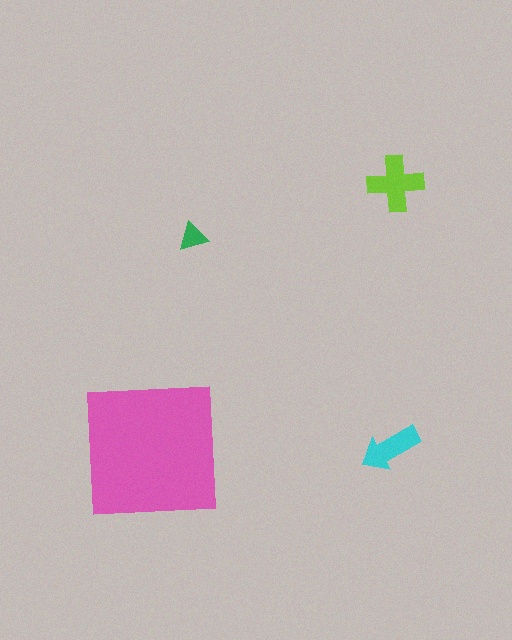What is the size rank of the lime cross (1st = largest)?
2nd.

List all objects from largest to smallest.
The pink square, the lime cross, the cyan arrow, the green triangle.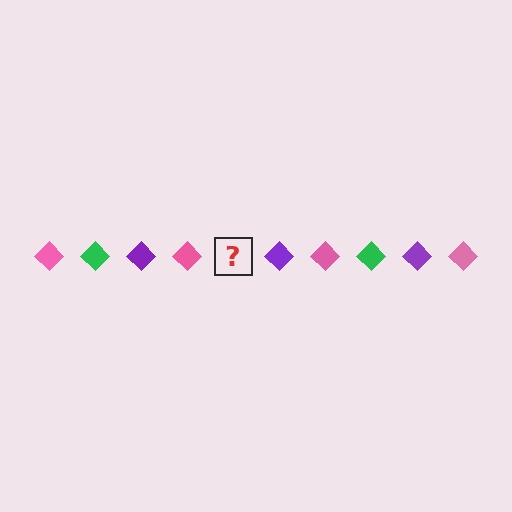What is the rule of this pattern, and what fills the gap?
The rule is that the pattern cycles through pink, green, purple diamonds. The gap should be filled with a green diamond.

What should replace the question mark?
The question mark should be replaced with a green diamond.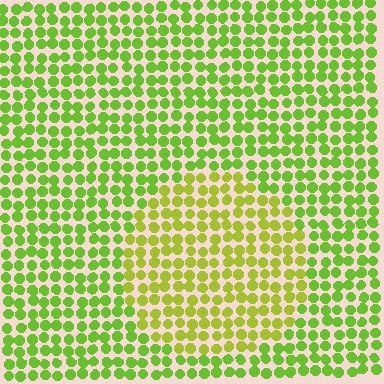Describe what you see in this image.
The image is filled with small lime elements in a uniform arrangement. A circle-shaped region is visible where the elements are tinted to a slightly different hue, forming a subtle color boundary.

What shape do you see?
I see a circle.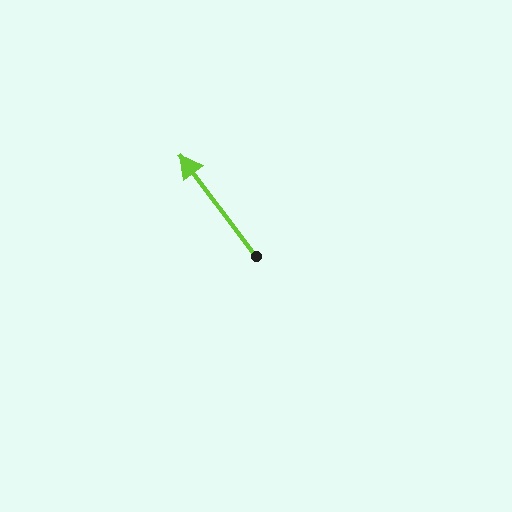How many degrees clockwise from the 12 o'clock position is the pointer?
Approximately 323 degrees.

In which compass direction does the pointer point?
Northwest.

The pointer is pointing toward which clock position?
Roughly 11 o'clock.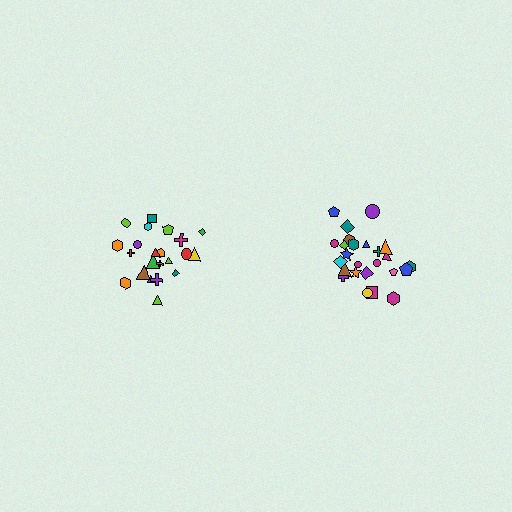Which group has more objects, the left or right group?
The right group.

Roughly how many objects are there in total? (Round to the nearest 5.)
Roughly 45 objects in total.